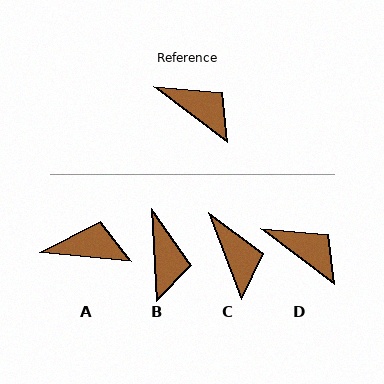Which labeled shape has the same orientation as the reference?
D.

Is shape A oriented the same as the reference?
No, it is off by about 32 degrees.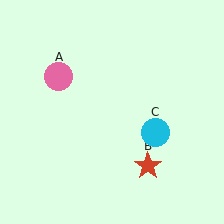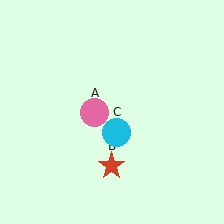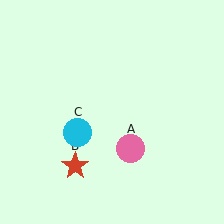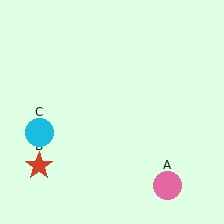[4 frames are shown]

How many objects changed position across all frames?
3 objects changed position: pink circle (object A), red star (object B), cyan circle (object C).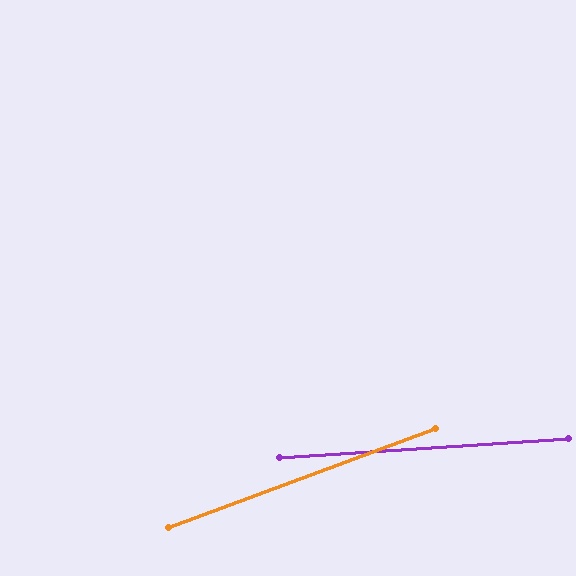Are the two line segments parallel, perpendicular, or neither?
Neither parallel nor perpendicular — they differ by about 16°.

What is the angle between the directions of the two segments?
Approximately 16 degrees.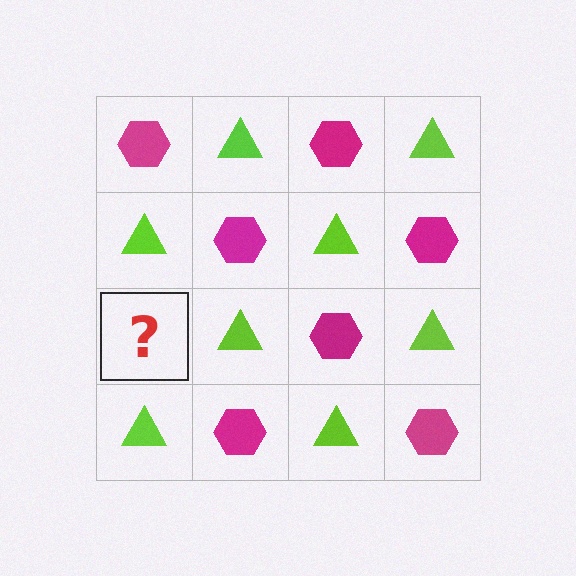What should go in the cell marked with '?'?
The missing cell should contain a magenta hexagon.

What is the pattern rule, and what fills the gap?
The rule is that it alternates magenta hexagon and lime triangle in a checkerboard pattern. The gap should be filled with a magenta hexagon.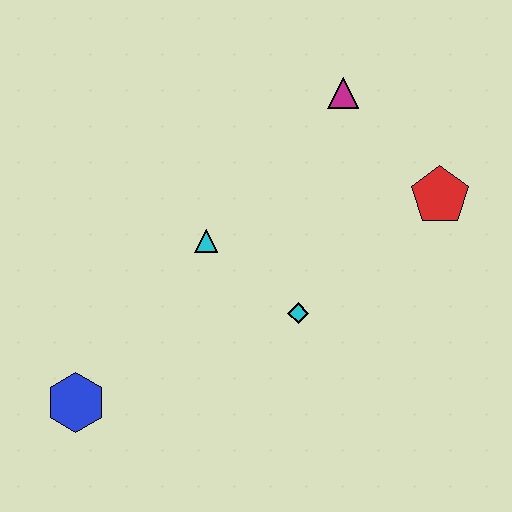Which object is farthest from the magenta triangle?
The blue hexagon is farthest from the magenta triangle.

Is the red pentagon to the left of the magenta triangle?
No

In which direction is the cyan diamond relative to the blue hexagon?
The cyan diamond is to the right of the blue hexagon.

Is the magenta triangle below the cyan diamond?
No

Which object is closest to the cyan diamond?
The cyan triangle is closest to the cyan diamond.